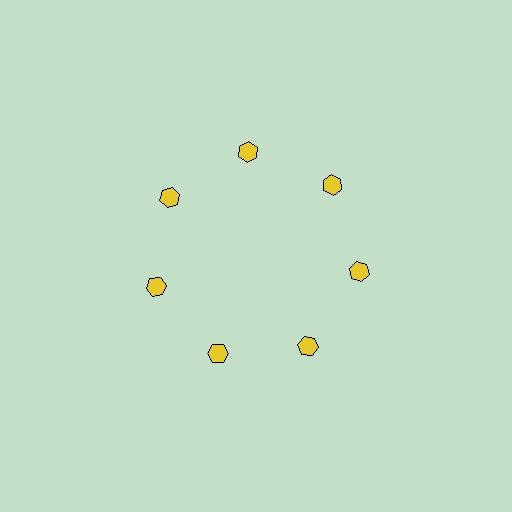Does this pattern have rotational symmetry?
Yes, this pattern has 7-fold rotational symmetry. It looks the same after rotating 51 degrees around the center.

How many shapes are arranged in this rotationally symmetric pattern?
There are 7 shapes, arranged in 7 groups of 1.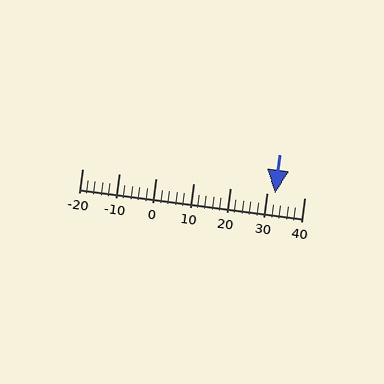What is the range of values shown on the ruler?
The ruler shows values from -20 to 40.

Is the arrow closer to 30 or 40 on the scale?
The arrow is closer to 30.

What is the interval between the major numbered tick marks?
The major tick marks are spaced 10 units apart.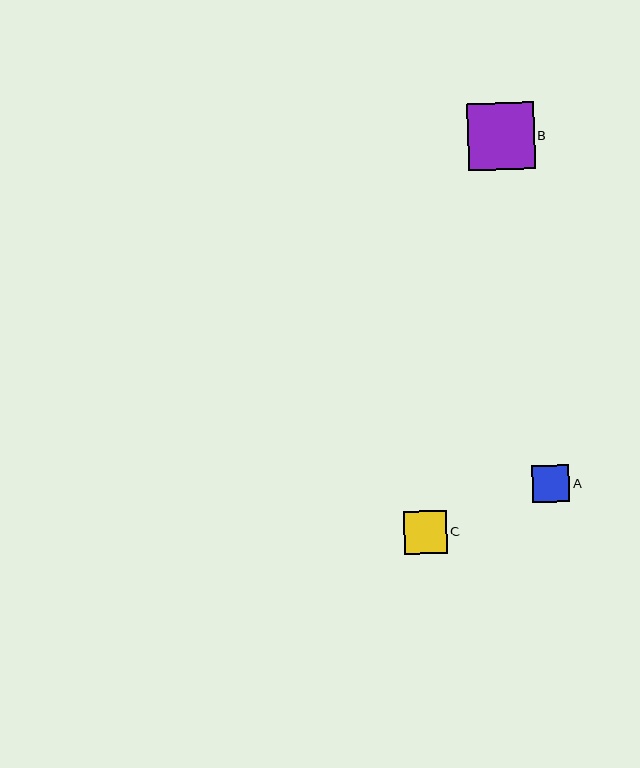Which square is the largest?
Square B is the largest with a size of approximately 66 pixels.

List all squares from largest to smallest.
From largest to smallest: B, C, A.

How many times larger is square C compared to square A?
Square C is approximately 1.2 times the size of square A.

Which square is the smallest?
Square A is the smallest with a size of approximately 37 pixels.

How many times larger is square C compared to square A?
Square C is approximately 1.2 times the size of square A.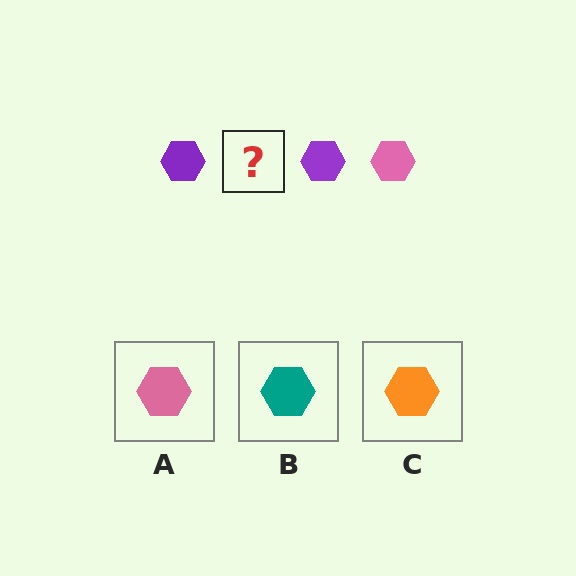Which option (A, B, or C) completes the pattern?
A.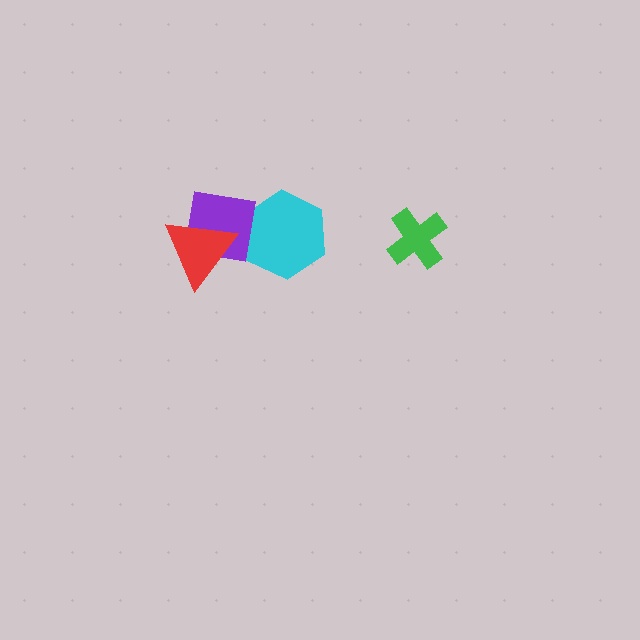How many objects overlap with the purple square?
2 objects overlap with the purple square.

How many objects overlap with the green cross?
0 objects overlap with the green cross.